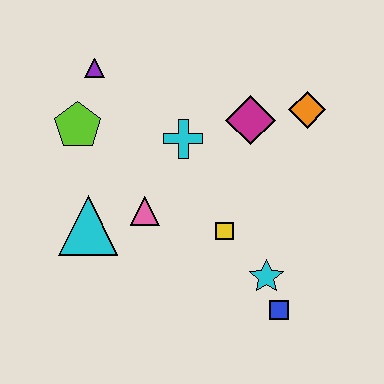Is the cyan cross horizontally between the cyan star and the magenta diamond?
No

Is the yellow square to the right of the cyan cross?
Yes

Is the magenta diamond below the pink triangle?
No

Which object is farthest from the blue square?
The purple triangle is farthest from the blue square.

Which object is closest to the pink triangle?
The cyan triangle is closest to the pink triangle.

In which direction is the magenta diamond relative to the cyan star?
The magenta diamond is above the cyan star.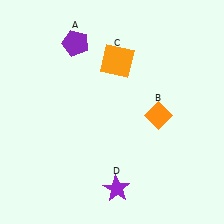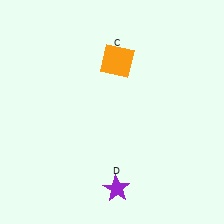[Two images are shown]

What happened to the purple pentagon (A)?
The purple pentagon (A) was removed in Image 2. It was in the top-left area of Image 1.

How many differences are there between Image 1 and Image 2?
There are 2 differences between the two images.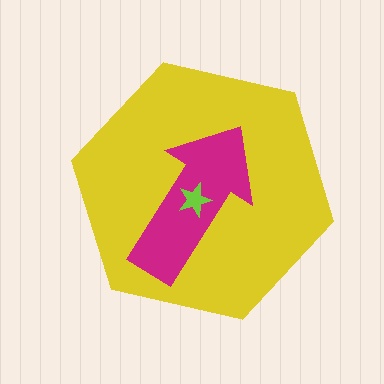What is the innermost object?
The lime star.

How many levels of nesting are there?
3.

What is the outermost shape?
The yellow hexagon.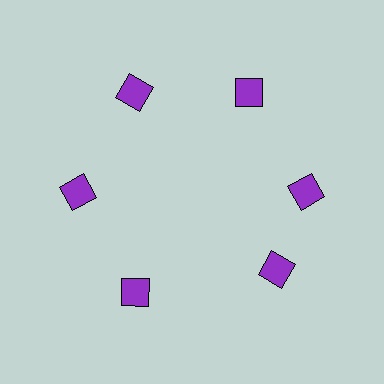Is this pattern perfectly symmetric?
No. The 6 purple squares are arranged in a ring, but one element near the 5 o'clock position is rotated out of alignment along the ring, breaking the 6-fold rotational symmetry.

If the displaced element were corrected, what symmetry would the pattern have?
It would have 6-fold rotational symmetry — the pattern would map onto itself every 60 degrees.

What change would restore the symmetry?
The symmetry would be restored by rotating it back into even spacing with its neighbors so that all 6 squares sit at equal angles and equal distance from the center.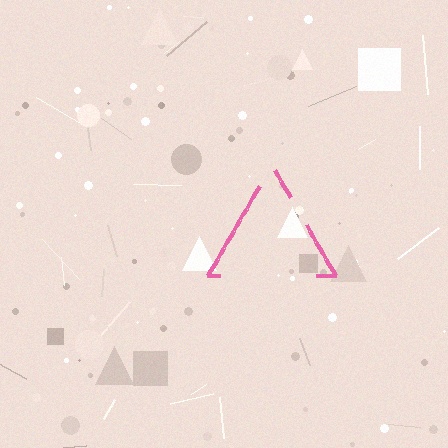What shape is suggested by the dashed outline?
The dashed outline suggests a triangle.